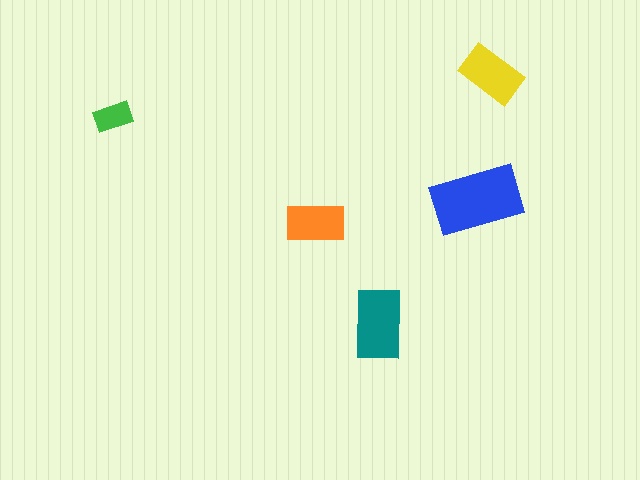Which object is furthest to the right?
The yellow rectangle is rightmost.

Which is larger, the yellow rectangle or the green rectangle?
The yellow one.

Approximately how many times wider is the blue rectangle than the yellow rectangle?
About 1.5 times wider.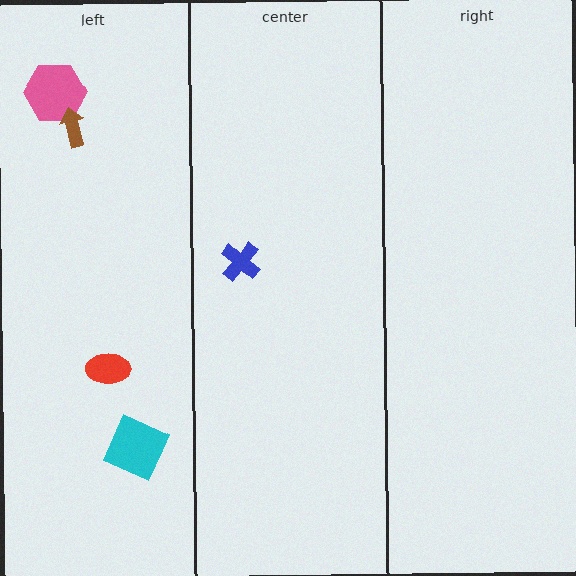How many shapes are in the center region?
1.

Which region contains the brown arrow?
The left region.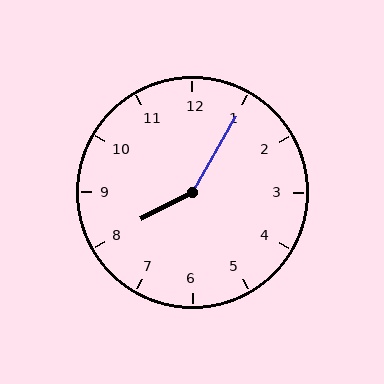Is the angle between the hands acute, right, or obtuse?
It is obtuse.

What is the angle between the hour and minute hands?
Approximately 148 degrees.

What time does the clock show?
8:05.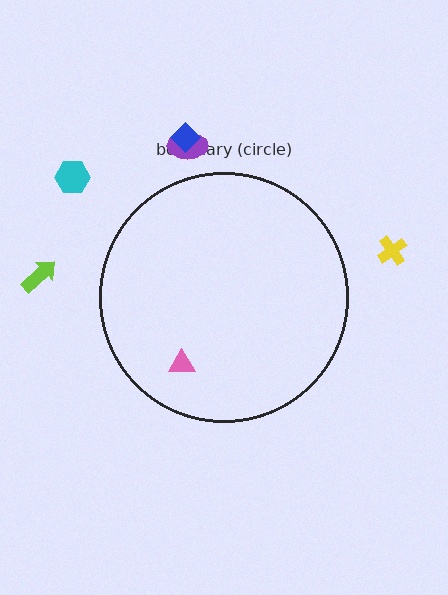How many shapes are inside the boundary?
1 inside, 5 outside.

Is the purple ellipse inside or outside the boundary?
Outside.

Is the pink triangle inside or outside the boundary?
Inside.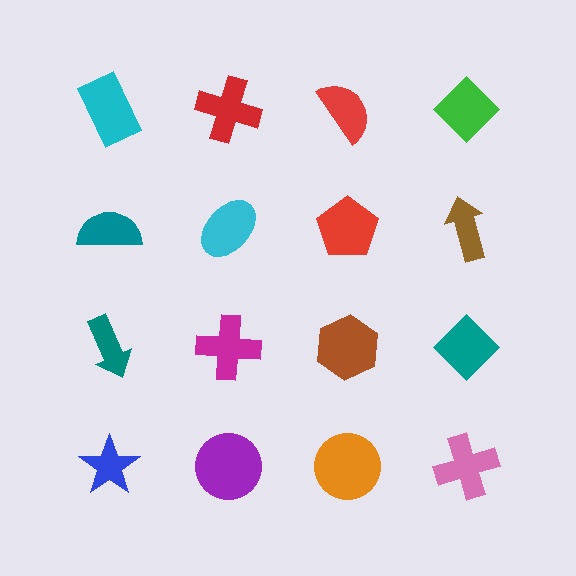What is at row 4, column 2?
A purple circle.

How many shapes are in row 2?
4 shapes.